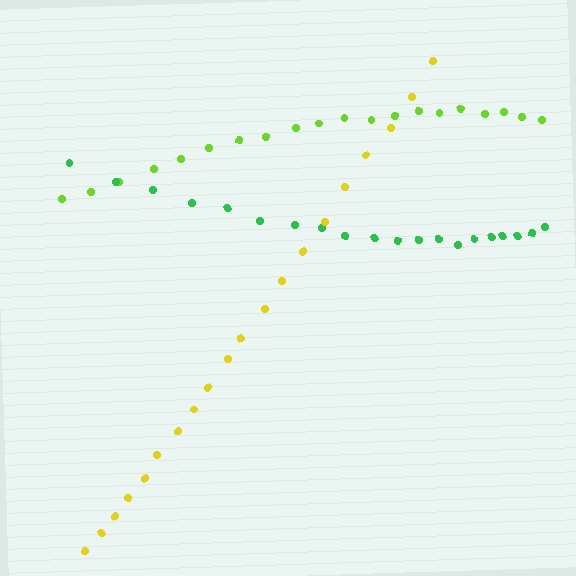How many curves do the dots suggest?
There are 3 distinct paths.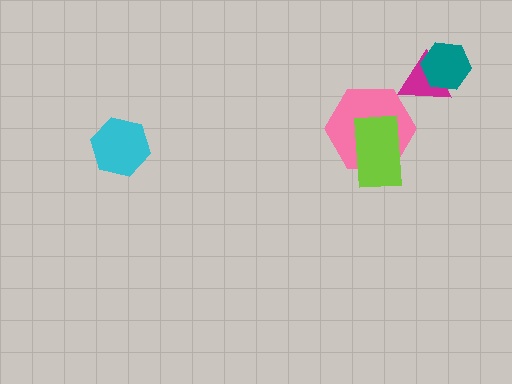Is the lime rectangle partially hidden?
No, no other shape covers it.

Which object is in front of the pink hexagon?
The lime rectangle is in front of the pink hexagon.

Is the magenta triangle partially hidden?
Yes, it is partially covered by another shape.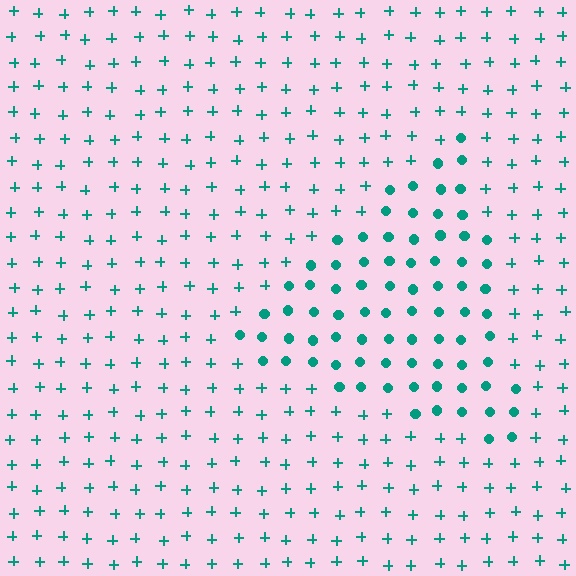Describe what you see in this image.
The image is filled with small teal elements arranged in a uniform grid. A triangle-shaped region contains circles, while the surrounding area contains plus signs. The boundary is defined purely by the change in element shape.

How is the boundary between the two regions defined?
The boundary is defined by a change in element shape: circles inside vs. plus signs outside. All elements share the same color and spacing.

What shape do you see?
I see a triangle.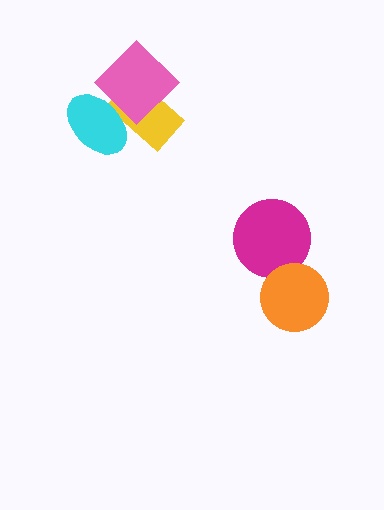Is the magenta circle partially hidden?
Yes, it is partially covered by another shape.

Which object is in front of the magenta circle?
The orange circle is in front of the magenta circle.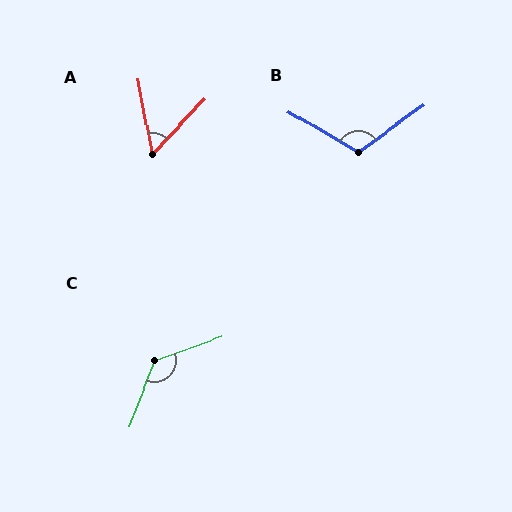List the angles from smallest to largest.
A (54°), B (114°), C (131°).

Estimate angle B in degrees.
Approximately 114 degrees.